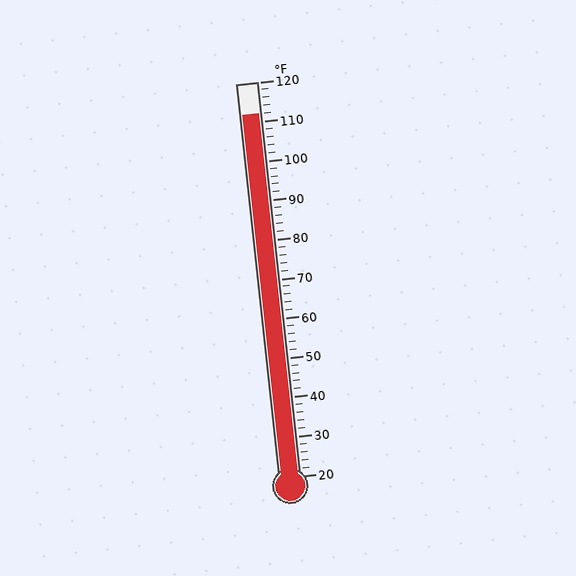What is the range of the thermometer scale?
The thermometer scale ranges from 20°F to 120°F.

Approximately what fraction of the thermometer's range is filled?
The thermometer is filled to approximately 90% of its range.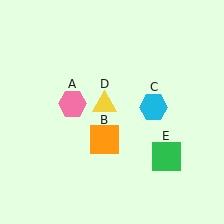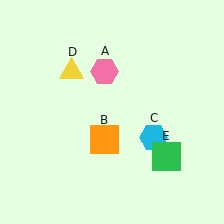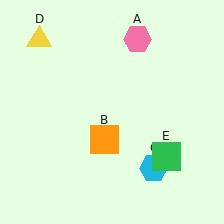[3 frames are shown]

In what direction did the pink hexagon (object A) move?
The pink hexagon (object A) moved up and to the right.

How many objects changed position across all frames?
3 objects changed position: pink hexagon (object A), cyan hexagon (object C), yellow triangle (object D).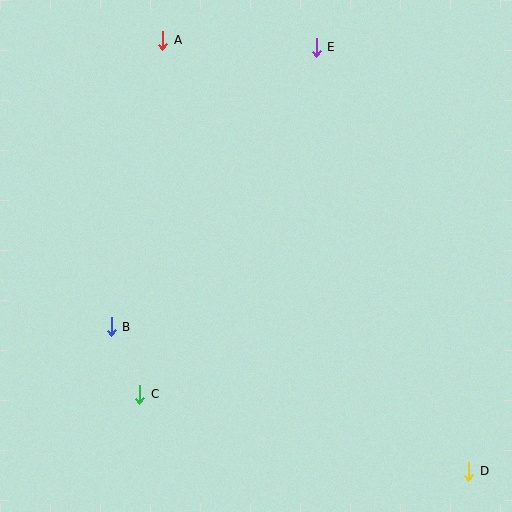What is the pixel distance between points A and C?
The distance between A and C is 354 pixels.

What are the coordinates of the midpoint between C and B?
The midpoint between C and B is at (126, 360).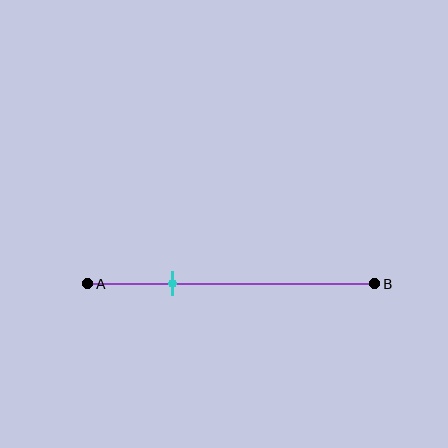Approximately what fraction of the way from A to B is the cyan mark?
The cyan mark is approximately 30% of the way from A to B.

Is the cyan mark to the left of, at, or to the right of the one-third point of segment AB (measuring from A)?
The cyan mark is to the left of the one-third point of segment AB.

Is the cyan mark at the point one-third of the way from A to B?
No, the mark is at about 30% from A, not at the 33% one-third point.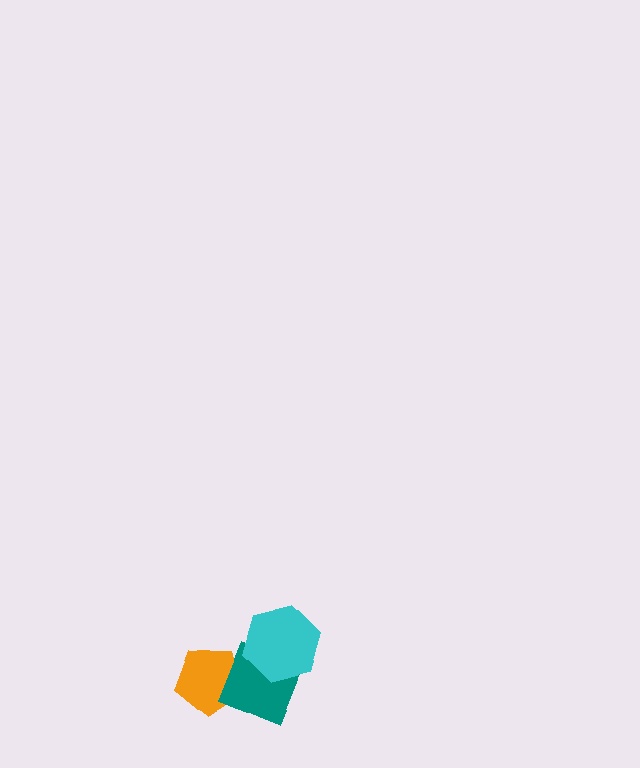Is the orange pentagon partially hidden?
Yes, it is partially covered by another shape.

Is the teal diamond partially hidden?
Yes, it is partially covered by another shape.